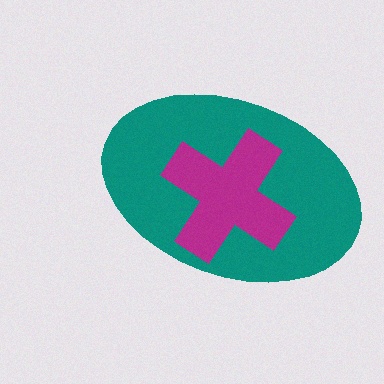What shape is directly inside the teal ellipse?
The magenta cross.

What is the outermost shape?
The teal ellipse.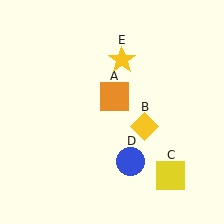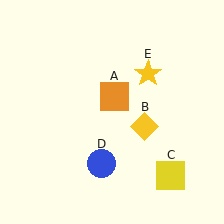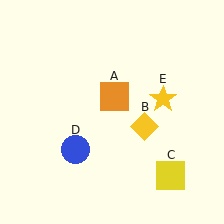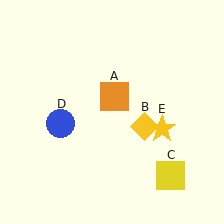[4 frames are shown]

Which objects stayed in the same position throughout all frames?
Orange square (object A) and yellow diamond (object B) and yellow square (object C) remained stationary.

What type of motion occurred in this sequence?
The blue circle (object D), yellow star (object E) rotated clockwise around the center of the scene.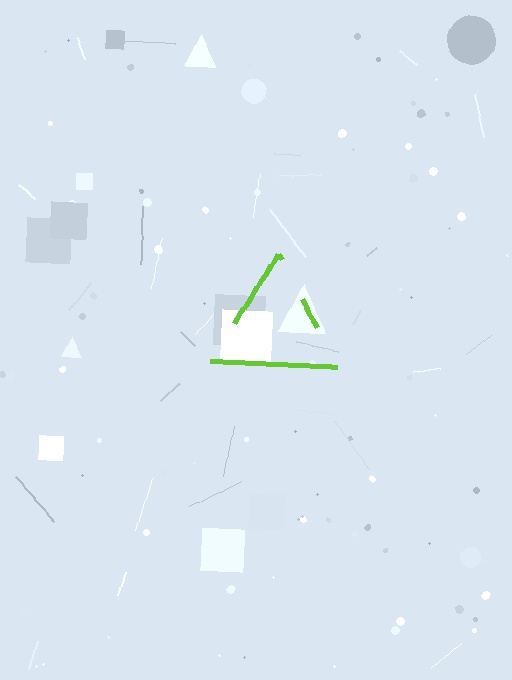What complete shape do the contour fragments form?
The contour fragments form a triangle.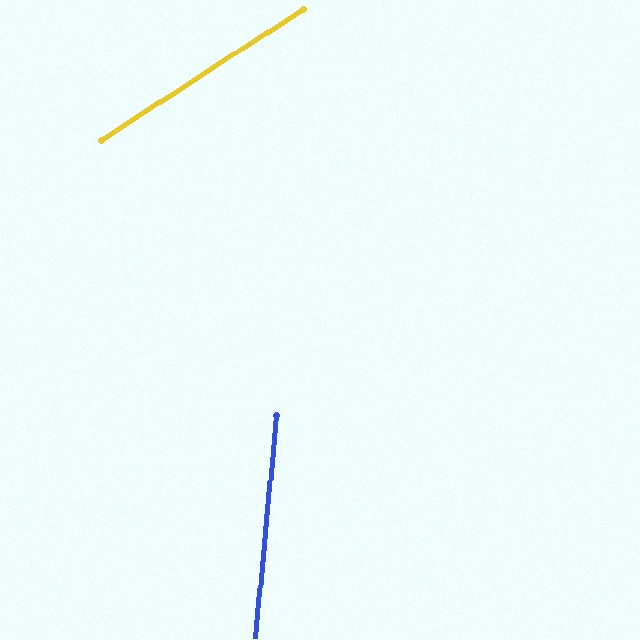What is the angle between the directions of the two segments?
Approximately 52 degrees.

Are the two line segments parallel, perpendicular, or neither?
Neither parallel nor perpendicular — they differ by about 52°.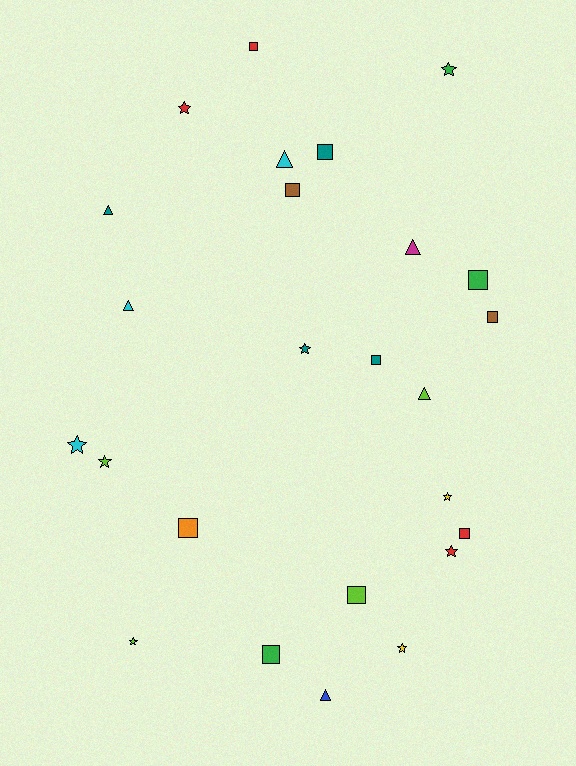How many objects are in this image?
There are 25 objects.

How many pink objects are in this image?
There are no pink objects.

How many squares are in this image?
There are 10 squares.